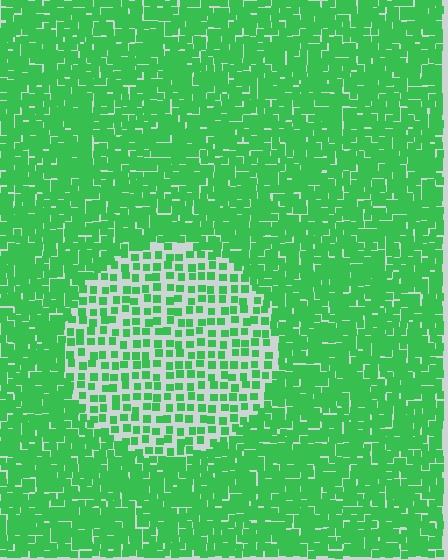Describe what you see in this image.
The image contains small green elements arranged at two different densities. A circle-shaped region is visible where the elements are less densely packed than the surrounding area.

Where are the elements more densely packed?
The elements are more densely packed outside the circle boundary.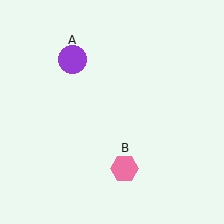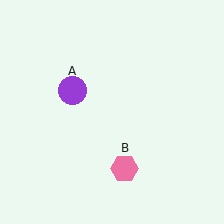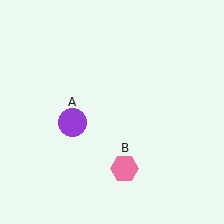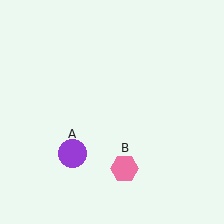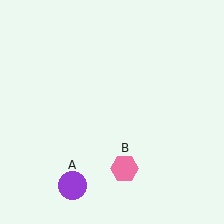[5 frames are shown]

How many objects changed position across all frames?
1 object changed position: purple circle (object A).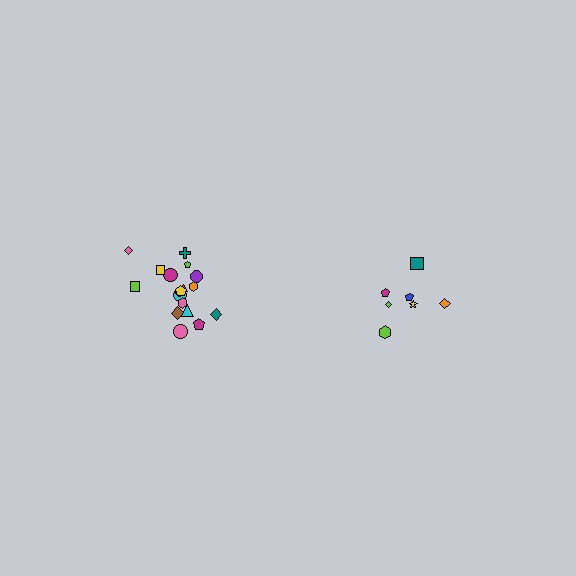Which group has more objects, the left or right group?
The left group.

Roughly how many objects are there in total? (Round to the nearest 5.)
Roughly 25 objects in total.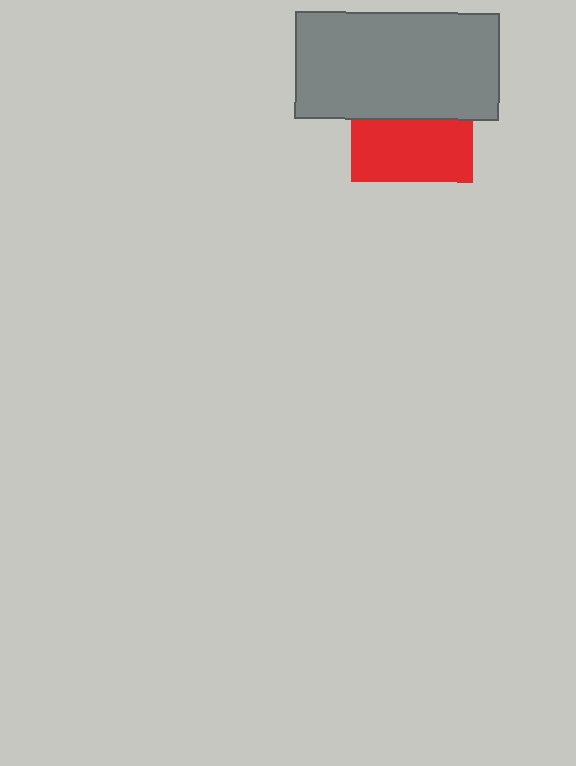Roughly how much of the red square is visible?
About half of it is visible (roughly 51%).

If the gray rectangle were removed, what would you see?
You would see the complete red square.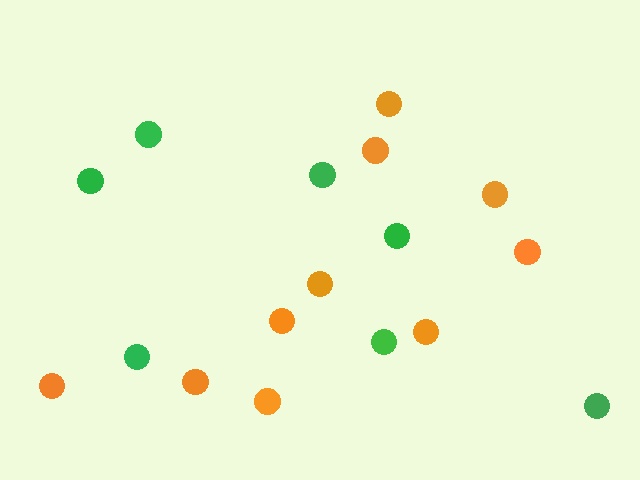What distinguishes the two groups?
There are 2 groups: one group of green circles (7) and one group of orange circles (10).